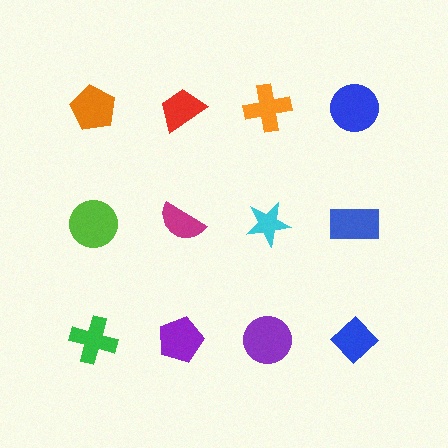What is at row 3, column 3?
A purple circle.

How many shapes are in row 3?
4 shapes.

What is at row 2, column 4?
A blue rectangle.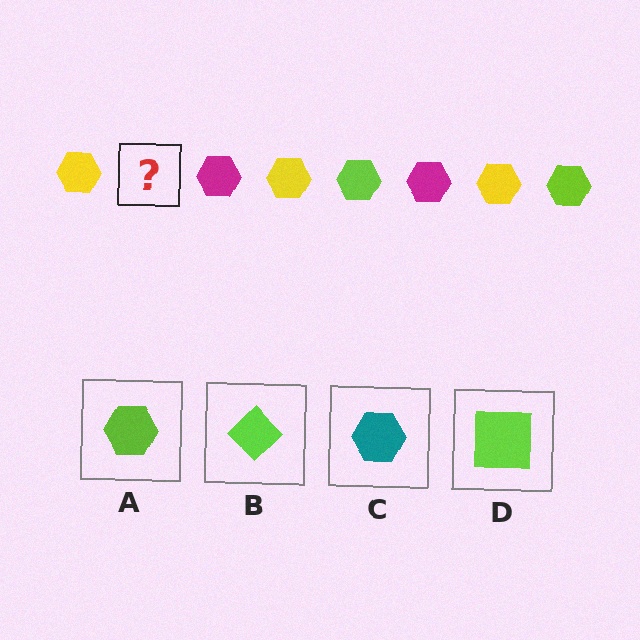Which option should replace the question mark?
Option A.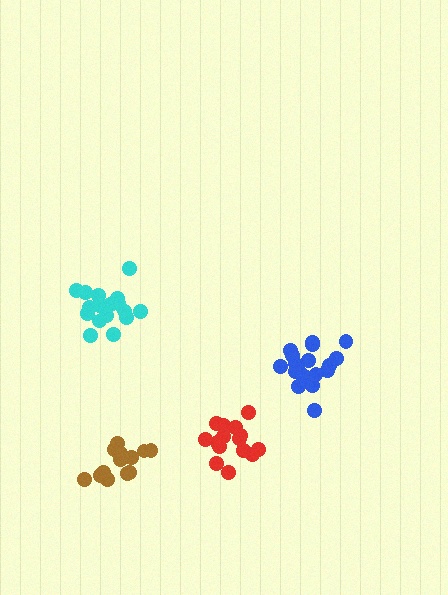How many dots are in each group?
Group 1: 15 dots, Group 2: 18 dots, Group 3: 17 dots, Group 4: 13 dots (63 total).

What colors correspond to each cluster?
The clusters are colored: red, blue, cyan, brown.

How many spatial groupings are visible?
There are 4 spatial groupings.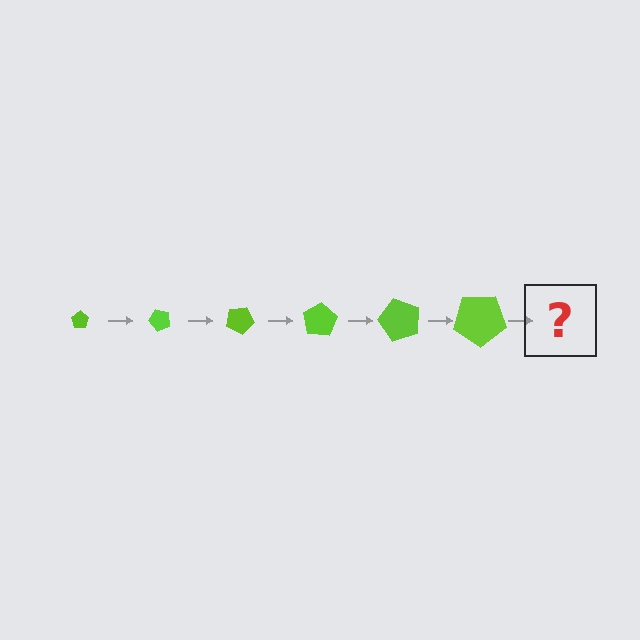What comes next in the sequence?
The next element should be a pentagon, larger than the previous one and rotated 300 degrees from the start.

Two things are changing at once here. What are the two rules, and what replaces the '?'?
The two rules are that the pentagon grows larger each step and it rotates 50 degrees each step. The '?' should be a pentagon, larger than the previous one and rotated 300 degrees from the start.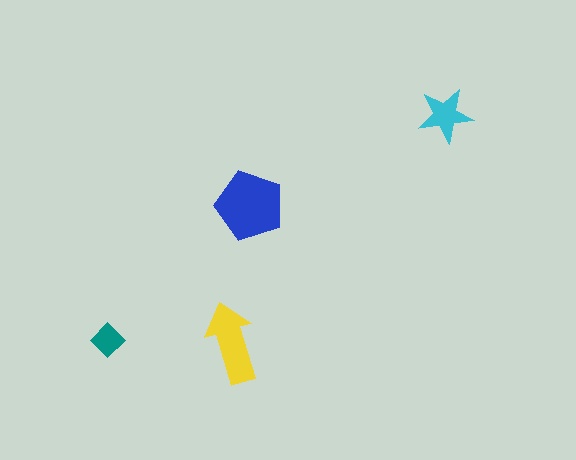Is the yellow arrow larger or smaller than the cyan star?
Larger.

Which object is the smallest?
The teal diamond.